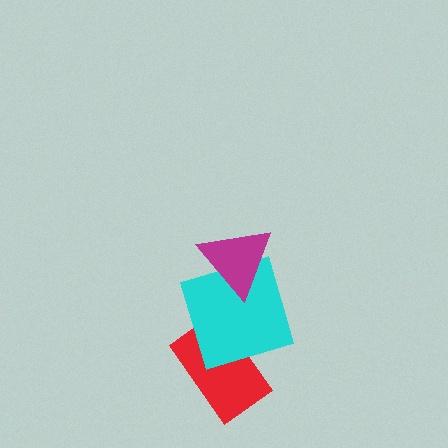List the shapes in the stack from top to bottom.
From top to bottom: the magenta triangle, the cyan square, the red rectangle.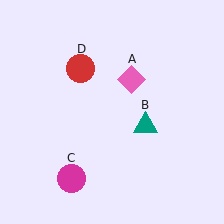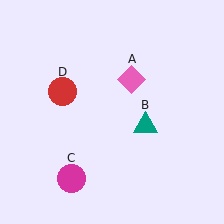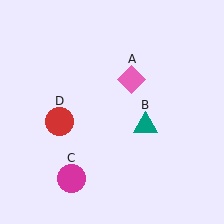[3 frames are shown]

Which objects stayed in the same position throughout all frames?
Pink diamond (object A) and teal triangle (object B) and magenta circle (object C) remained stationary.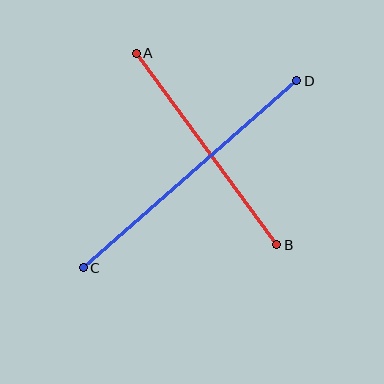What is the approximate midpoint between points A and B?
The midpoint is at approximately (207, 149) pixels.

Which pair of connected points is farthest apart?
Points C and D are farthest apart.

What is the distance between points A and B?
The distance is approximately 238 pixels.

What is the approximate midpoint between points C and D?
The midpoint is at approximately (190, 174) pixels.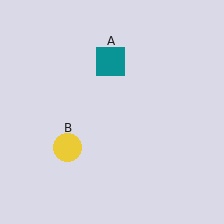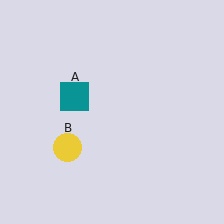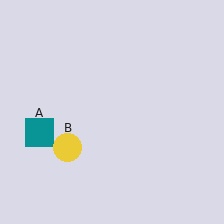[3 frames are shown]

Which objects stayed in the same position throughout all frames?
Yellow circle (object B) remained stationary.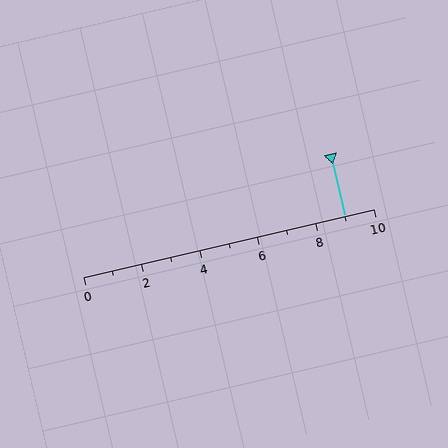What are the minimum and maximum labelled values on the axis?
The axis runs from 0 to 10.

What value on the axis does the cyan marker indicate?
The marker indicates approximately 9.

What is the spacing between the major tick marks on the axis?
The major ticks are spaced 2 apart.